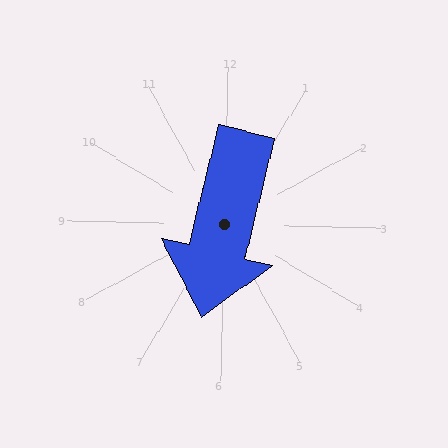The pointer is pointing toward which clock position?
Roughly 6 o'clock.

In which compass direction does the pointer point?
South.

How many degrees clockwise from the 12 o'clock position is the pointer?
Approximately 193 degrees.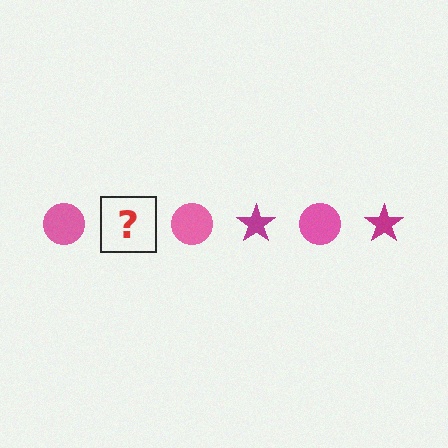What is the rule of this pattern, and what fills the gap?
The rule is that the pattern alternates between pink circle and magenta star. The gap should be filled with a magenta star.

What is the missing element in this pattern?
The missing element is a magenta star.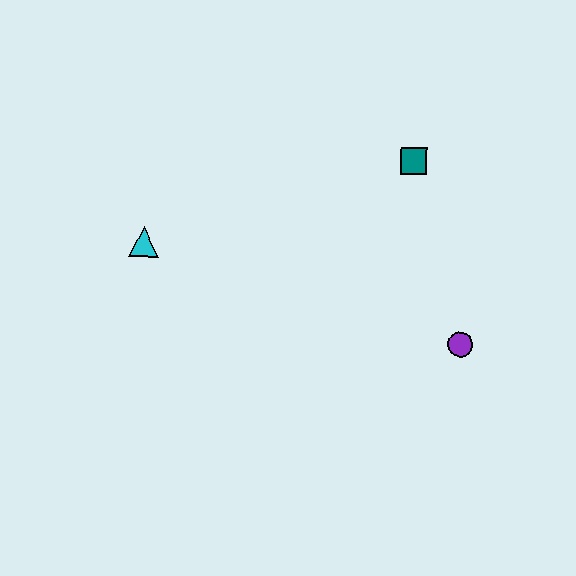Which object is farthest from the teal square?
The cyan triangle is farthest from the teal square.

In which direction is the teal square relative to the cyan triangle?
The teal square is to the right of the cyan triangle.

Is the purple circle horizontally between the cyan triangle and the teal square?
No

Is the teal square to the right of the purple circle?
No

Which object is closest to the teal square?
The purple circle is closest to the teal square.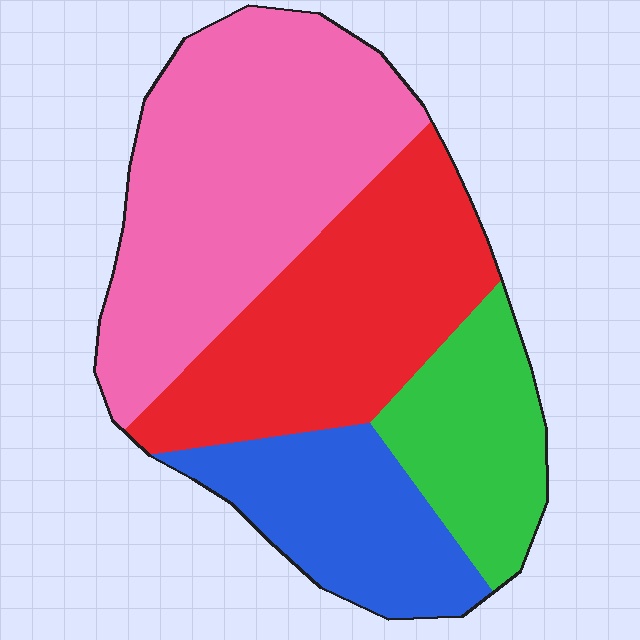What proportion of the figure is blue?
Blue covers about 15% of the figure.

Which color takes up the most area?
Pink, at roughly 40%.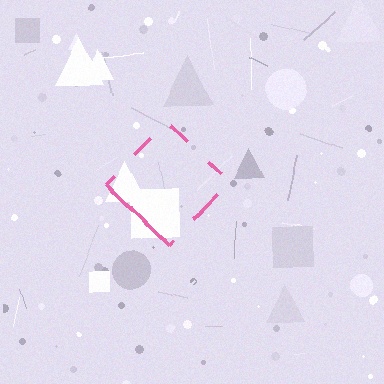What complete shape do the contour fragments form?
The contour fragments form a diamond.